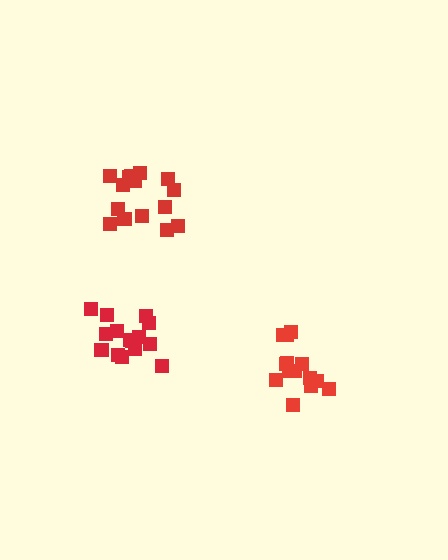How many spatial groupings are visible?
There are 3 spatial groupings.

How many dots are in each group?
Group 1: 15 dots, Group 2: 14 dots, Group 3: 15 dots (44 total).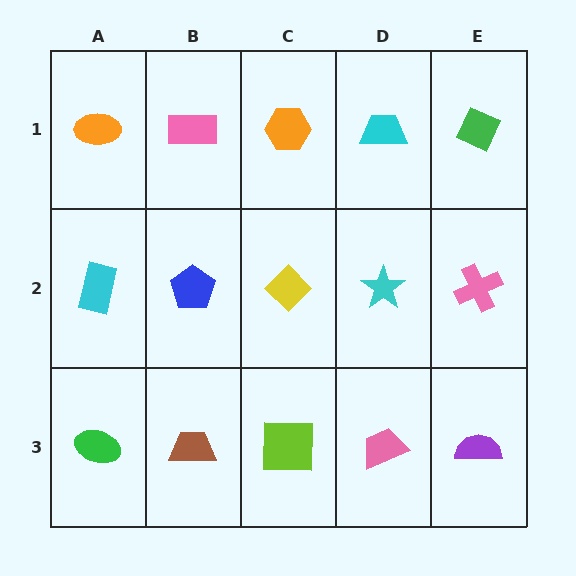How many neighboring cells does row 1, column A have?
2.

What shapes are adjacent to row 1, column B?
A blue pentagon (row 2, column B), an orange ellipse (row 1, column A), an orange hexagon (row 1, column C).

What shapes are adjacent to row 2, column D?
A cyan trapezoid (row 1, column D), a pink trapezoid (row 3, column D), a yellow diamond (row 2, column C), a pink cross (row 2, column E).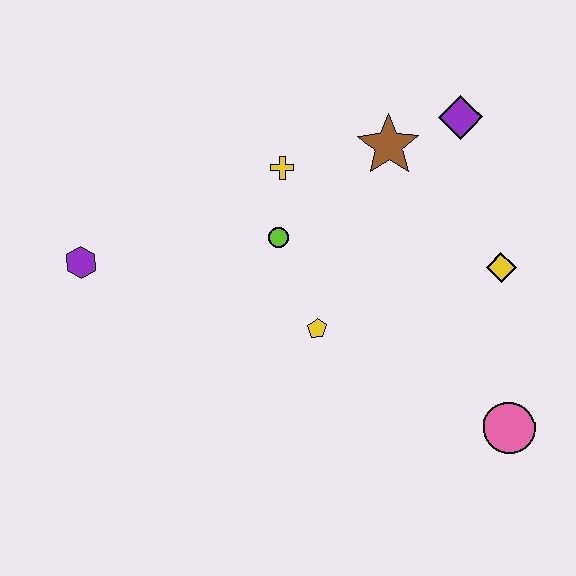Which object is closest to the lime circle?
The yellow cross is closest to the lime circle.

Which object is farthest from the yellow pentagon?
The purple diamond is farthest from the yellow pentagon.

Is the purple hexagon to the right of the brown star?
No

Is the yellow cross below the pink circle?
No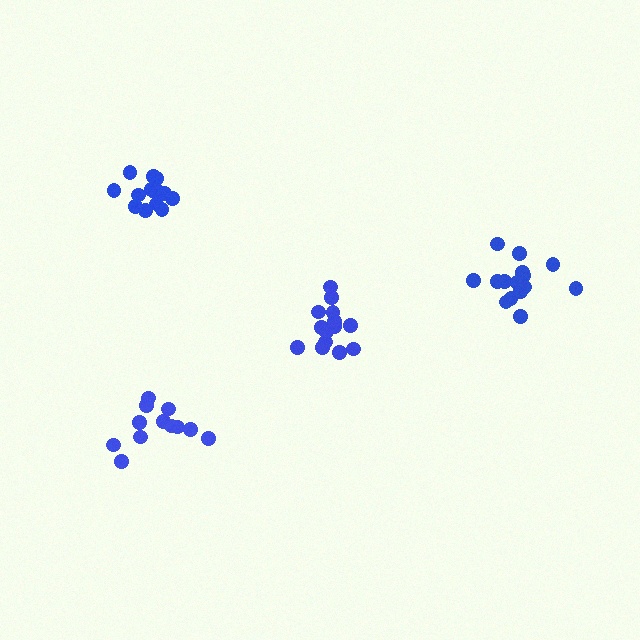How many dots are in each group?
Group 1: 14 dots, Group 2: 14 dots, Group 3: 16 dots, Group 4: 12 dots (56 total).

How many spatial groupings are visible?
There are 4 spatial groupings.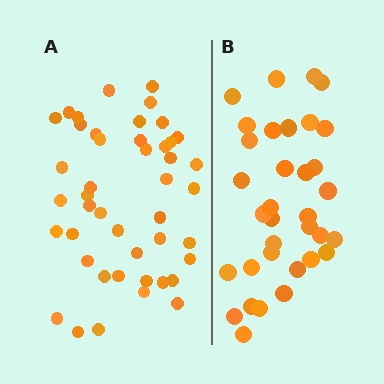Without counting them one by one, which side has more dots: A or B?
Region A (the left region) has more dots.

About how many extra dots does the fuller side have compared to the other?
Region A has roughly 12 or so more dots than region B.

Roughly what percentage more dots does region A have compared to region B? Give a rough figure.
About 30% more.